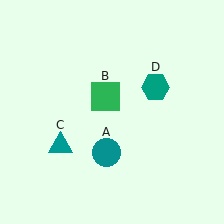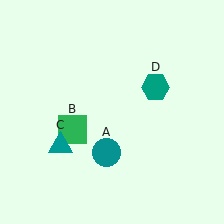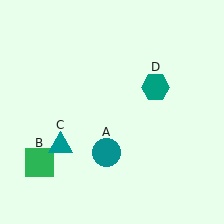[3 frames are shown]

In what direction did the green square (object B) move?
The green square (object B) moved down and to the left.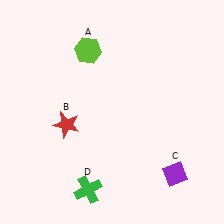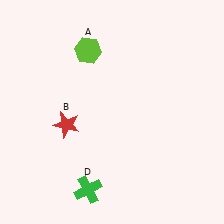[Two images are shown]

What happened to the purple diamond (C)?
The purple diamond (C) was removed in Image 2. It was in the bottom-right area of Image 1.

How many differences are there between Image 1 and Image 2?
There is 1 difference between the two images.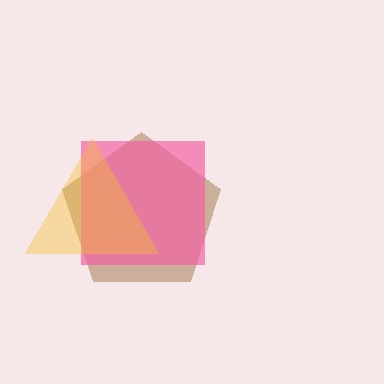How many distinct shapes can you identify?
There are 3 distinct shapes: a brown pentagon, a pink square, a yellow triangle.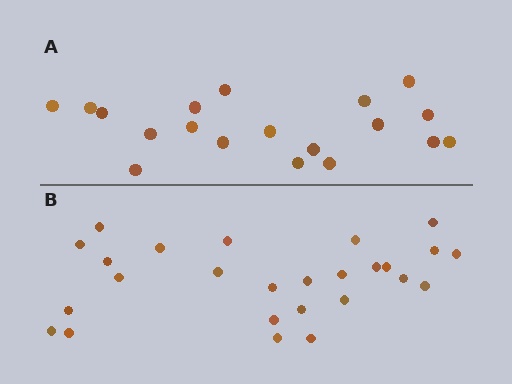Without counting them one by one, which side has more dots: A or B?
Region B (the bottom region) has more dots.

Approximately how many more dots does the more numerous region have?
Region B has roughly 8 or so more dots than region A.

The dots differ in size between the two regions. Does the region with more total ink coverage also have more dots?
No. Region A has more total ink coverage because its dots are larger, but region B actually contains more individual dots. Total area can be misleading — the number of items is what matters here.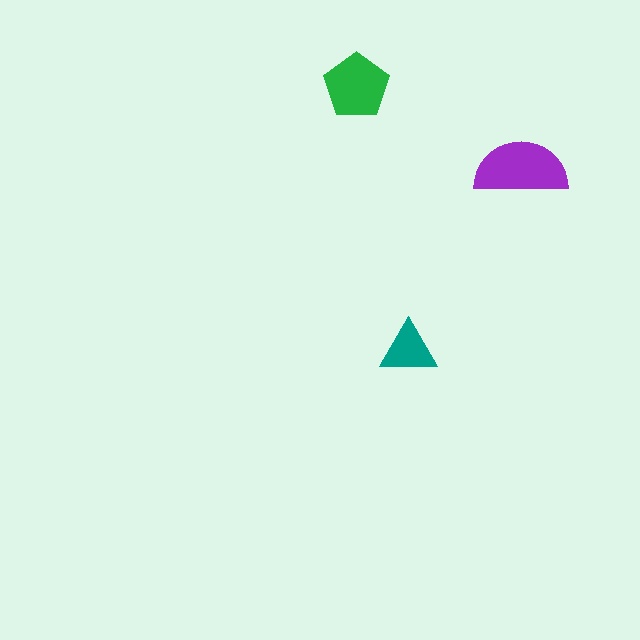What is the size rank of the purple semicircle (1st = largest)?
1st.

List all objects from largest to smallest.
The purple semicircle, the green pentagon, the teal triangle.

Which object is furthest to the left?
The green pentagon is leftmost.